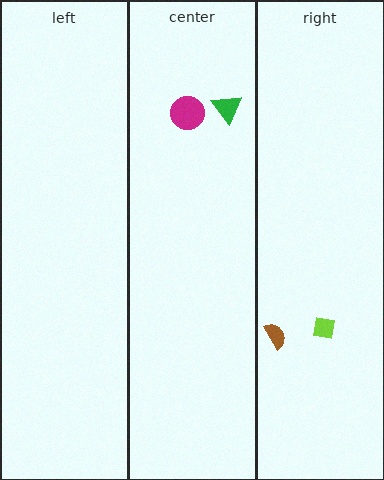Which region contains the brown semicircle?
The right region.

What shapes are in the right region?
The brown semicircle, the lime square.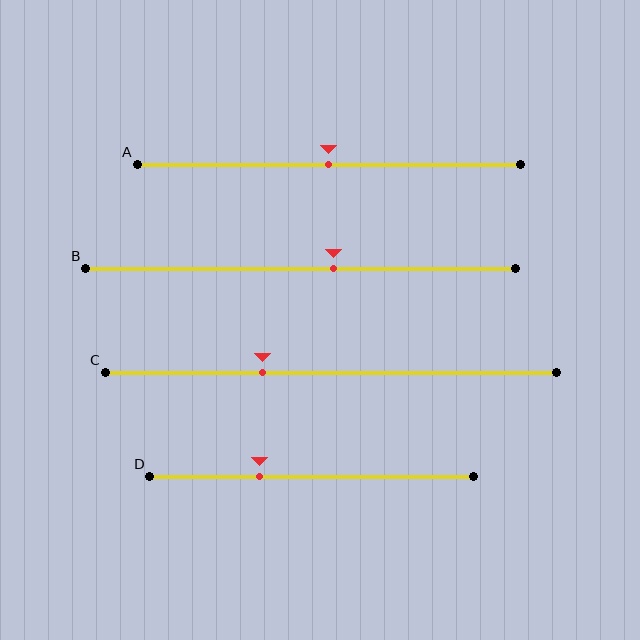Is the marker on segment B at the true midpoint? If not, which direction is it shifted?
No, the marker on segment B is shifted to the right by about 8% of the segment length.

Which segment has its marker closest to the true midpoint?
Segment A has its marker closest to the true midpoint.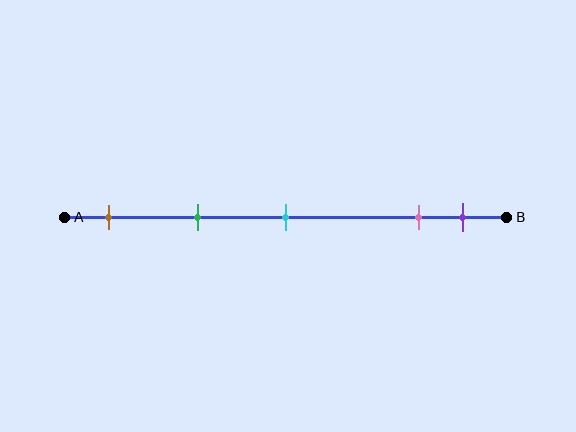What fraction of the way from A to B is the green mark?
The green mark is approximately 30% (0.3) of the way from A to B.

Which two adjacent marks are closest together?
The pink and purple marks are the closest adjacent pair.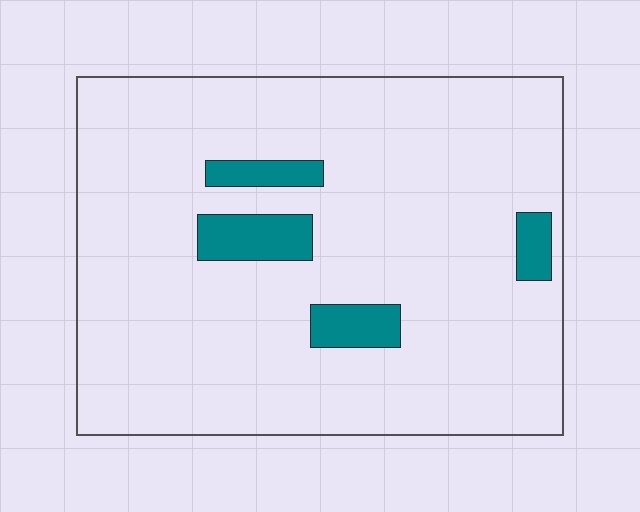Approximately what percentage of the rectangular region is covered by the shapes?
Approximately 10%.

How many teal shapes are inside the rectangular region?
4.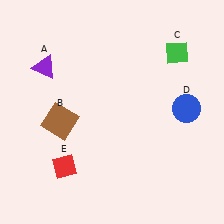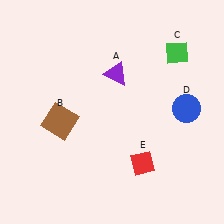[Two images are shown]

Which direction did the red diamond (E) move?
The red diamond (E) moved right.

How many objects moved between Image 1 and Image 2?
2 objects moved between the two images.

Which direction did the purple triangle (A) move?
The purple triangle (A) moved right.